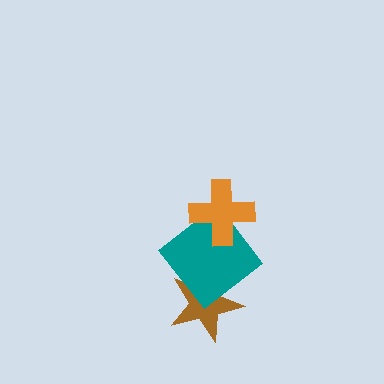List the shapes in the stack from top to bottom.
From top to bottom: the orange cross, the teal diamond, the brown star.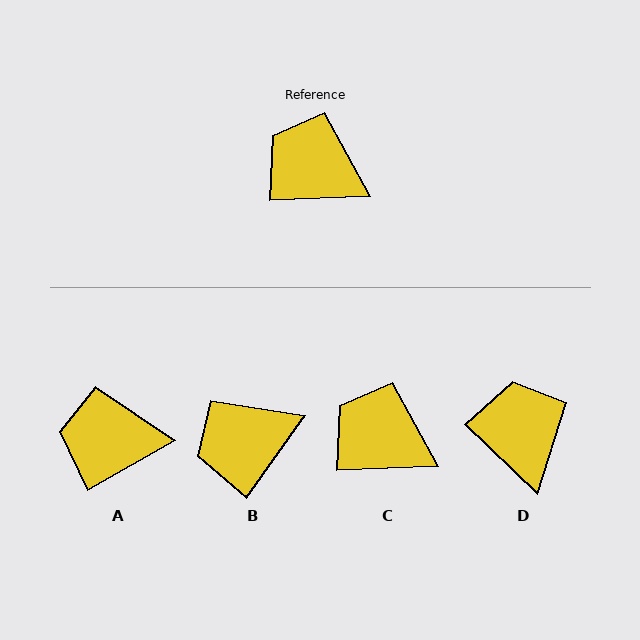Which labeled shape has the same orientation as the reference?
C.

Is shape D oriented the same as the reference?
No, it is off by about 46 degrees.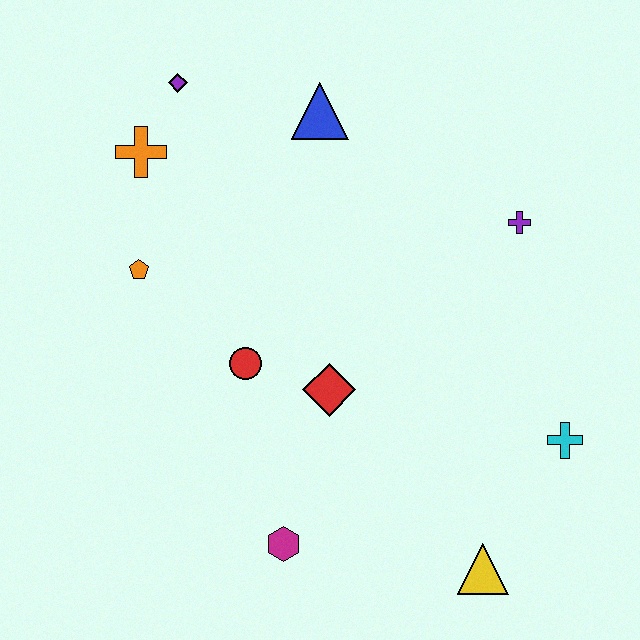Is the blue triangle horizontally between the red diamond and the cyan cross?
No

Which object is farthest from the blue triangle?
The yellow triangle is farthest from the blue triangle.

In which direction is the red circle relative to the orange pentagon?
The red circle is to the right of the orange pentagon.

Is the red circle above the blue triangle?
No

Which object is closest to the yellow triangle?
The cyan cross is closest to the yellow triangle.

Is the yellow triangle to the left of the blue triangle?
No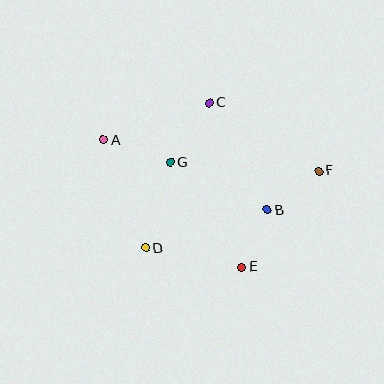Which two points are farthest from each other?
Points A and F are farthest from each other.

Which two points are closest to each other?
Points B and E are closest to each other.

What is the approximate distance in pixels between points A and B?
The distance between A and B is approximately 178 pixels.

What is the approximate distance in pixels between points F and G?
The distance between F and G is approximately 149 pixels.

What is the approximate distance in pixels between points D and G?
The distance between D and G is approximately 89 pixels.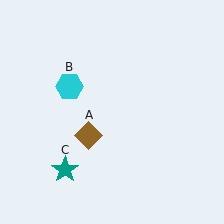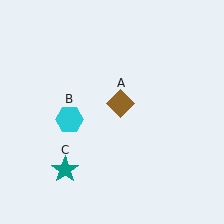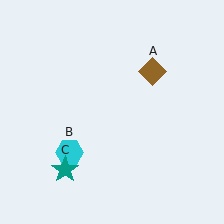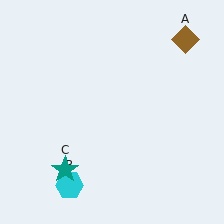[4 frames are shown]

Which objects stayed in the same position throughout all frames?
Teal star (object C) remained stationary.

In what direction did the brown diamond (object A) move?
The brown diamond (object A) moved up and to the right.